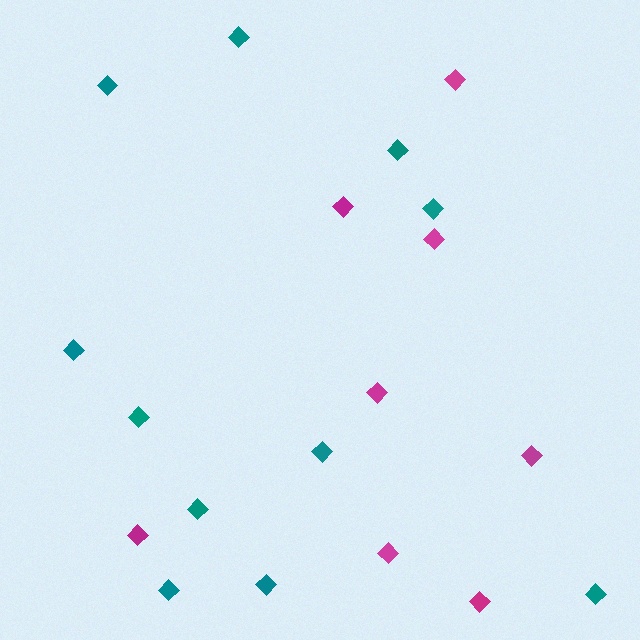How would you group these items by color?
There are 2 groups: one group of magenta diamonds (8) and one group of teal diamonds (11).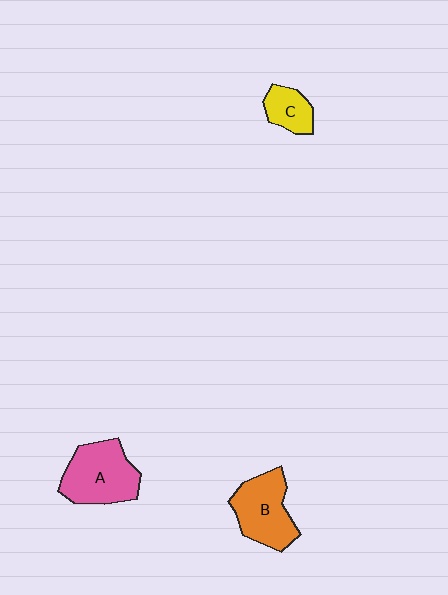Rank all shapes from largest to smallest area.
From largest to smallest: A (pink), B (orange), C (yellow).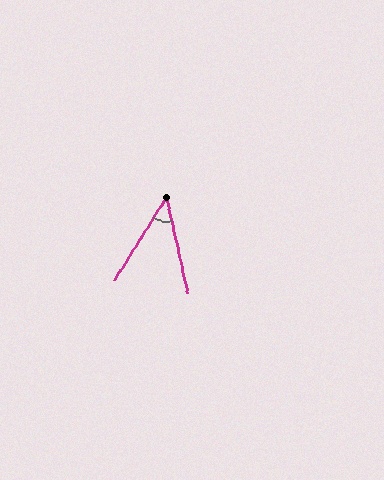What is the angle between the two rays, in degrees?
Approximately 45 degrees.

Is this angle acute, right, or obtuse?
It is acute.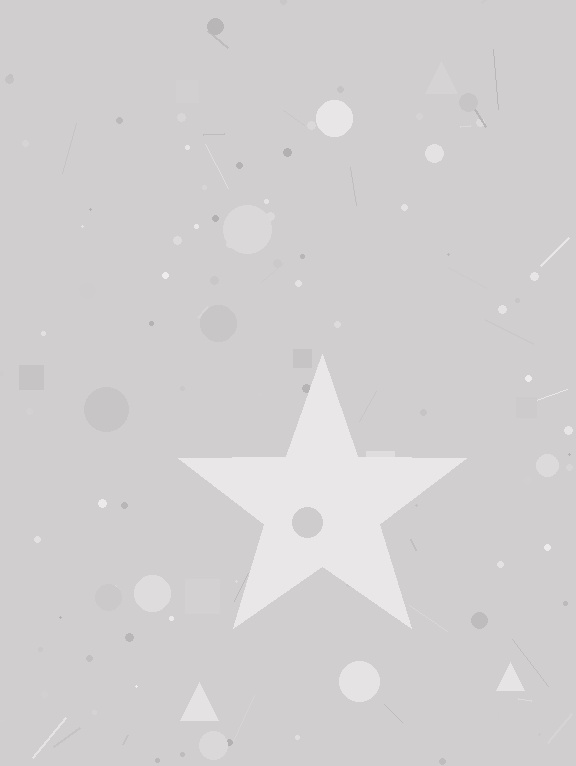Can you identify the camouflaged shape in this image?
The camouflaged shape is a star.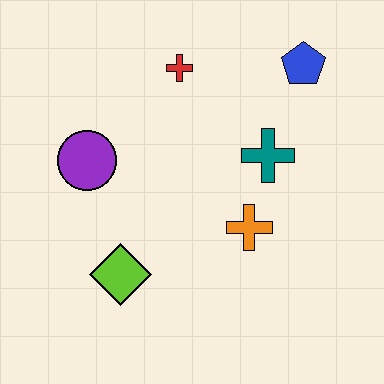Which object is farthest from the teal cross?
The lime diamond is farthest from the teal cross.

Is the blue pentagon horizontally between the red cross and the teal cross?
No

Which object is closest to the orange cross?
The teal cross is closest to the orange cross.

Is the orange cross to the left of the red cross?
No